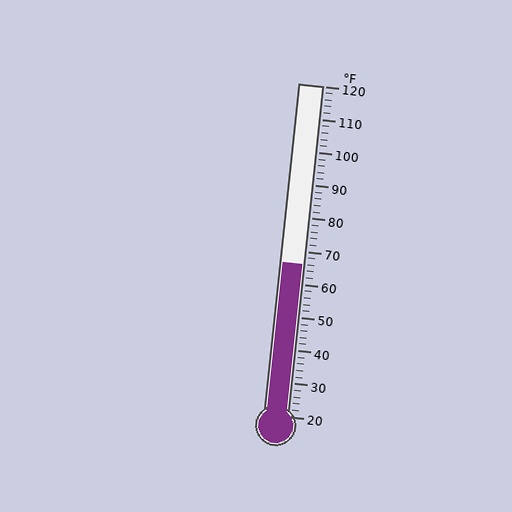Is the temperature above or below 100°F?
The temperature is below 100°F.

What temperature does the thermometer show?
The thermometer shows approximately 66°F.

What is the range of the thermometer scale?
The thermometer scale ranges from 20°F to 120°F.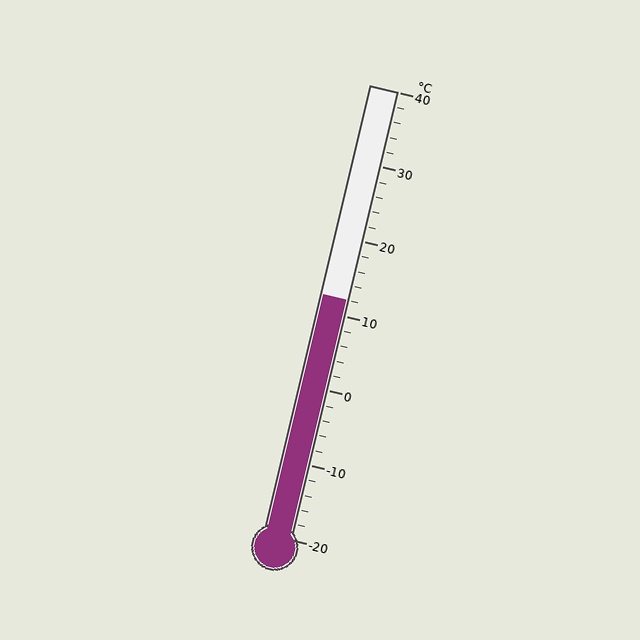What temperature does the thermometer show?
The thermometer shows approximately 12°C.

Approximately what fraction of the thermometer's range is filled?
The thermometer is filled to approximately 55% of its range.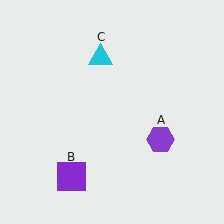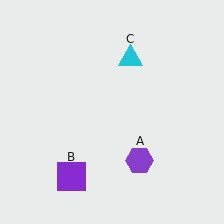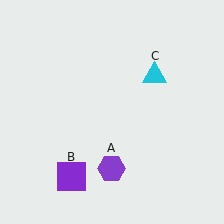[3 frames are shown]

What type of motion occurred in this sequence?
The purple hexagon (object A), cyan triangle (object C) rotated clockwise around the center of the scene.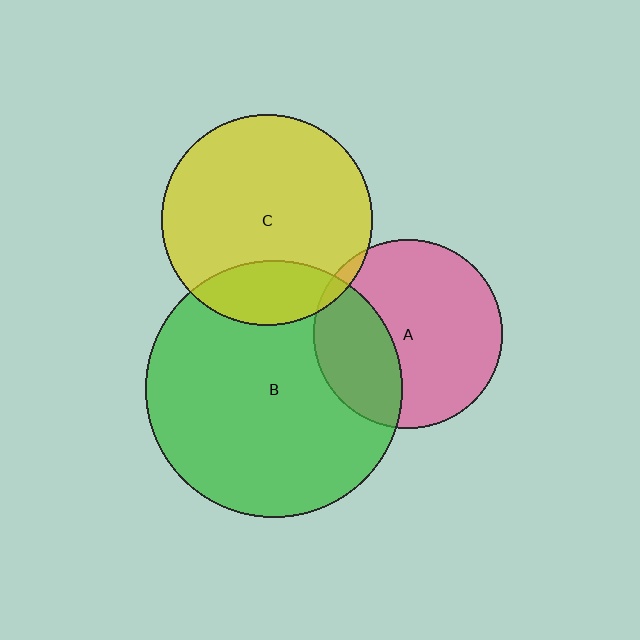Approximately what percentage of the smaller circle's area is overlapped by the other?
Approximately 5%.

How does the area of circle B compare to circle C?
Approximately 1.5 times.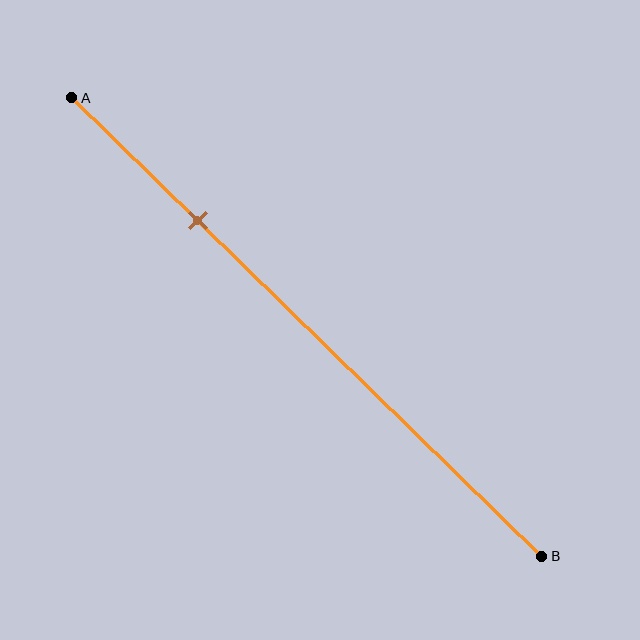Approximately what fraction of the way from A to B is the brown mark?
The brown mark is approximately 25% of the way from A to B.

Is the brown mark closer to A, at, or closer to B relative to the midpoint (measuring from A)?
The brown mark is closer to point A than the midpoint of segment AB.